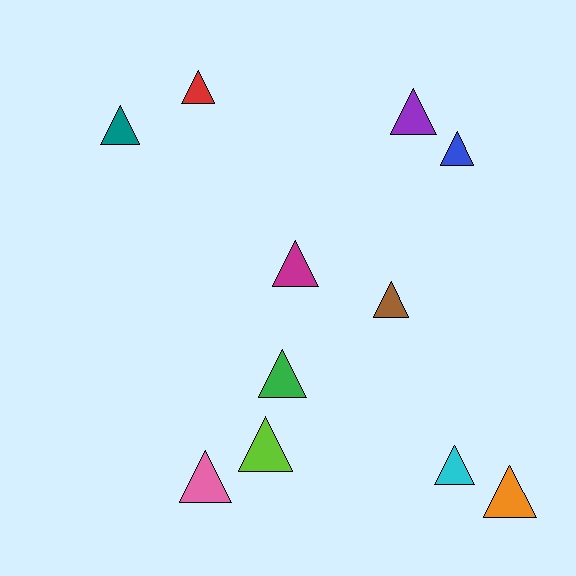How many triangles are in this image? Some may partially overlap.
There are 11 triangles.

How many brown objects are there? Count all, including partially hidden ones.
There is 1 brown object.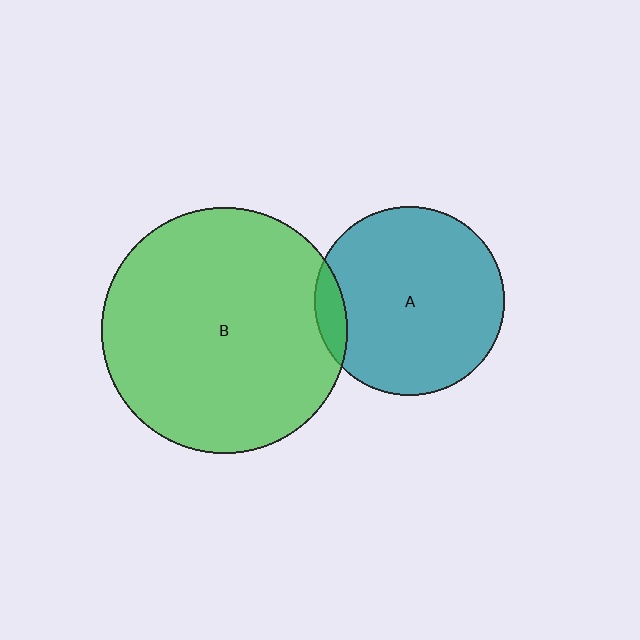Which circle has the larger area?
Circle B (green).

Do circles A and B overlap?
Yes.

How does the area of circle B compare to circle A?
Approximately 1.7 times.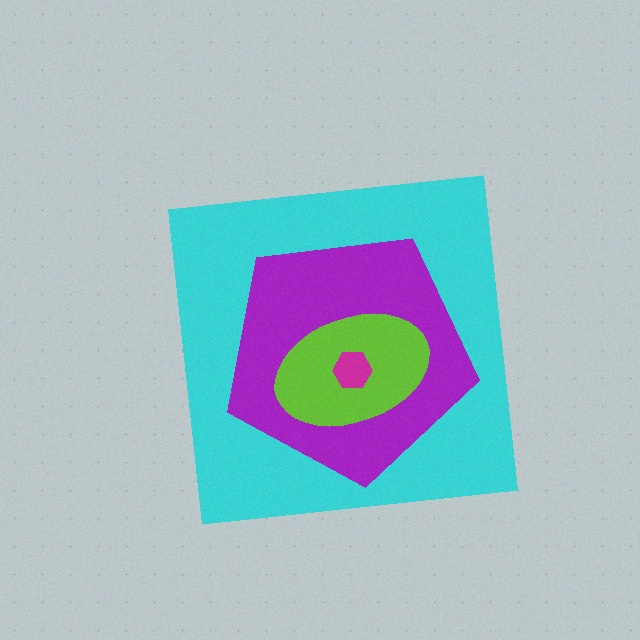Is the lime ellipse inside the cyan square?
Yes.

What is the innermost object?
The magenta hexagon.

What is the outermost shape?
The cyan square.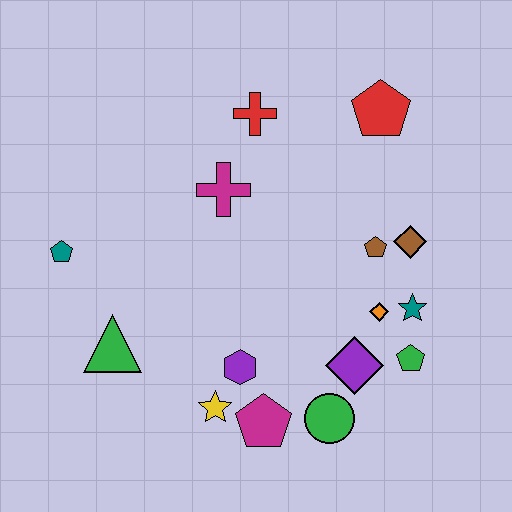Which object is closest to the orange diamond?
The teal star is closest to the orange diamond.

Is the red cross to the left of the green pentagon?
Yes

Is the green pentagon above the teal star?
No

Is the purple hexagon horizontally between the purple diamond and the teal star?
No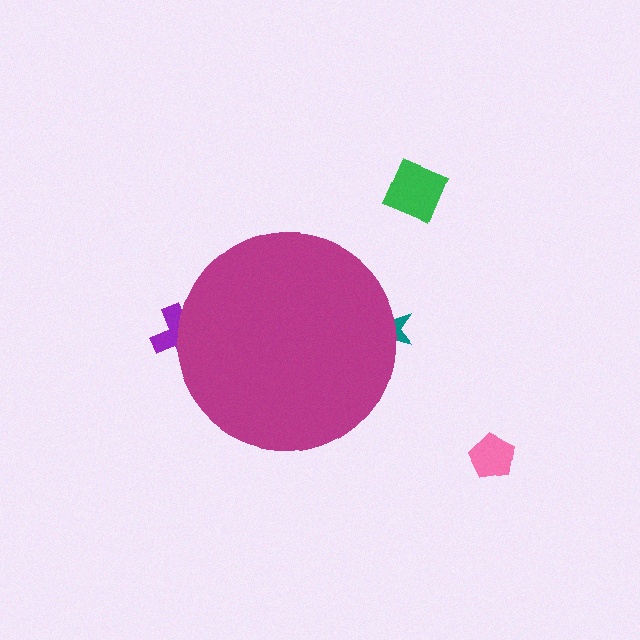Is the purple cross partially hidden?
Yes, the purple cross is partially hidden behind the magenta circle.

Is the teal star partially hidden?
Yes, the teal star is partially hidden behind the magenta circle.